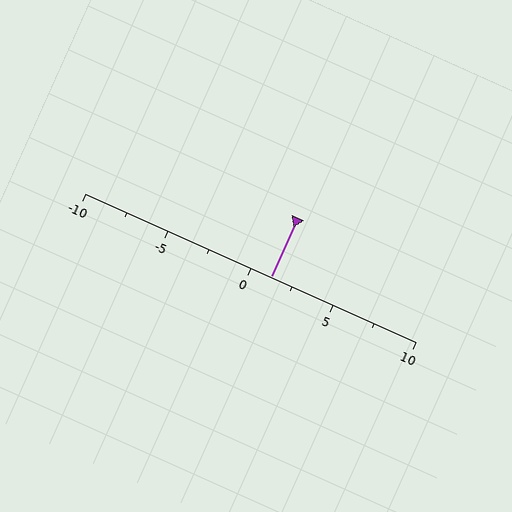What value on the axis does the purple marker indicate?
The marker indicates approximately 1.2.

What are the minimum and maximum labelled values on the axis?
The axis runs from -10 to 10.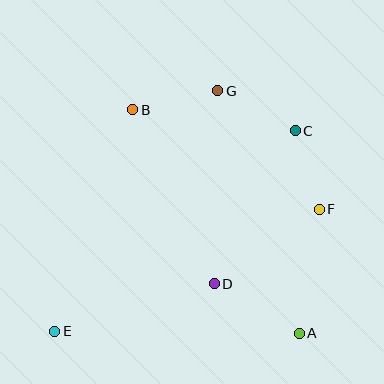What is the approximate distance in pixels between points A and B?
The distance between A and B is approximately 279 pixels.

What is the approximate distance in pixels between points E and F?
The distance between E and F is approximately 291 pixels.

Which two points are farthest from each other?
Points C and E are farthest from each other.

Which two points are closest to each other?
Points C and F are closest to each other.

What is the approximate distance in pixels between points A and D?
The distance between A and D is approximately 98 pixels.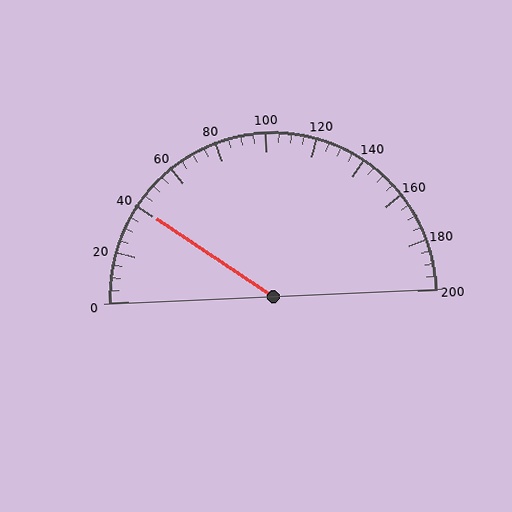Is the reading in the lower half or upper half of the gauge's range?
The reading is in the lower half of the range (0 to 200).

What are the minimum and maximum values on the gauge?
The gauge ranges from 0 to 200.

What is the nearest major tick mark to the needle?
The nearest major tick mark is 40.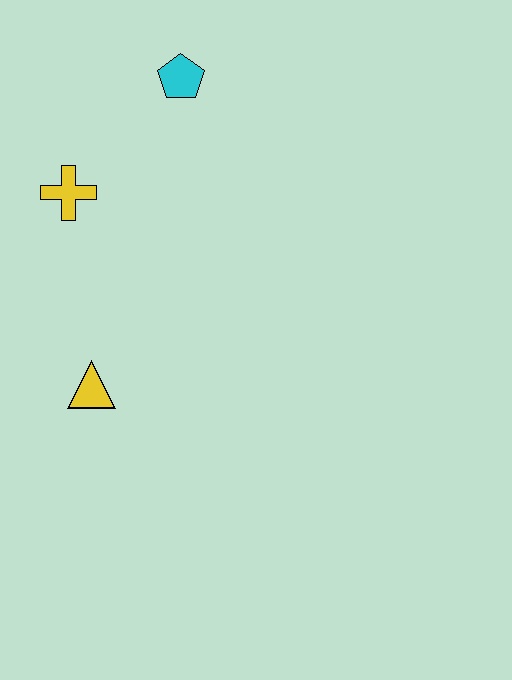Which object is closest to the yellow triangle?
The yellow cross is closest to the yellow triangle.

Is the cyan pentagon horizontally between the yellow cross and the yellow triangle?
No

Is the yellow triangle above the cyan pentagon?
No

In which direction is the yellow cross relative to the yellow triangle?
The yellow cross is above the yellow triangle.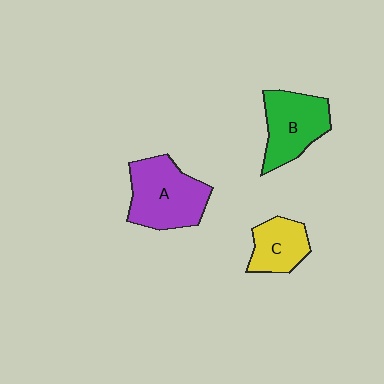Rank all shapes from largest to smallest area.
From largest to smallest: A (purple), B (green), C (yellow).